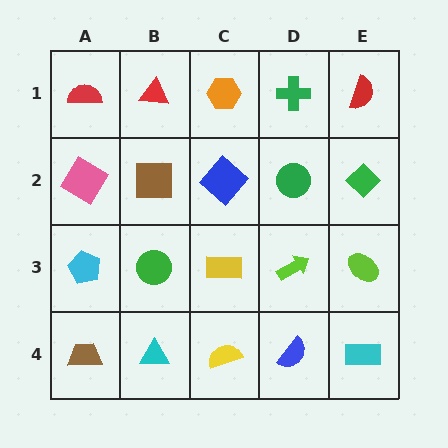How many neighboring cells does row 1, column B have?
3.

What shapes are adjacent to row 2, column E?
A red semicircle (row 1, column E), a lime ellipse (row 3, column E), a green circle (row 2, column D).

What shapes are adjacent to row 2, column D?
A green cross (row 1, column D), a lime arrow (row 3, column D), a blue diamond (row 2, column C), a green diamond (row 2, column E).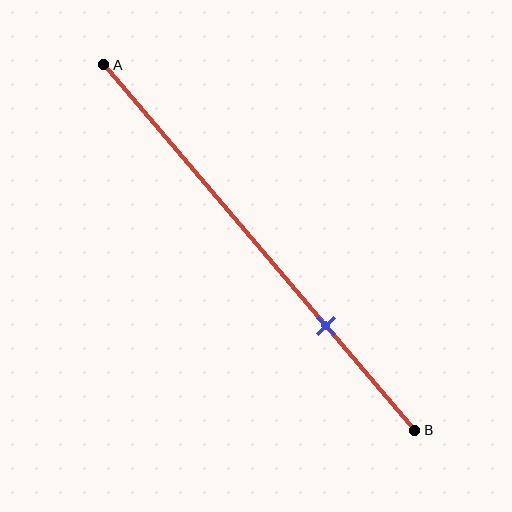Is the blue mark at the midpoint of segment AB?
No, the mark is at about 70% from A, not at the 50% midpoint.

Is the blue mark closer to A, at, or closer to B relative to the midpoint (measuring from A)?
The blue mark is closer to point B than the midpoint of segment AB.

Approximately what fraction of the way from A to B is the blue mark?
The blue mark is approximately 70% of the way from A to B.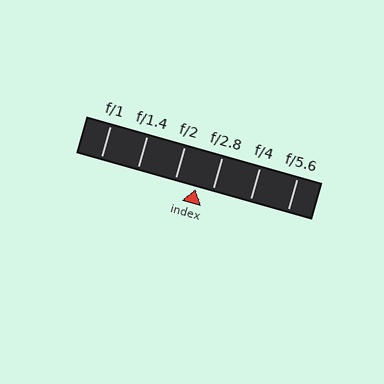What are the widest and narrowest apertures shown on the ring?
The widest aperture shown is f/1 and the narrowest is f/5.6.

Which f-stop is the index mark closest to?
The index mark is closest to f/2.8.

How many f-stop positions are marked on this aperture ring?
There are 6 f-stop positions marked.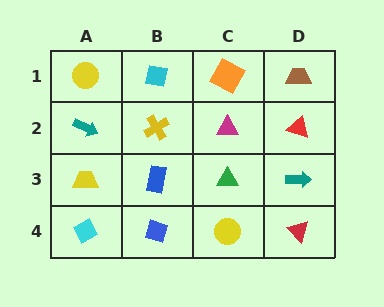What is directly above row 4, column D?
A teal arrow.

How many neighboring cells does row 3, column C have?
4.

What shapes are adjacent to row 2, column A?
A yellow circle (row 1, column A), a yellow trapezoid (row 3, column A), a yellow cross (row 2, column B).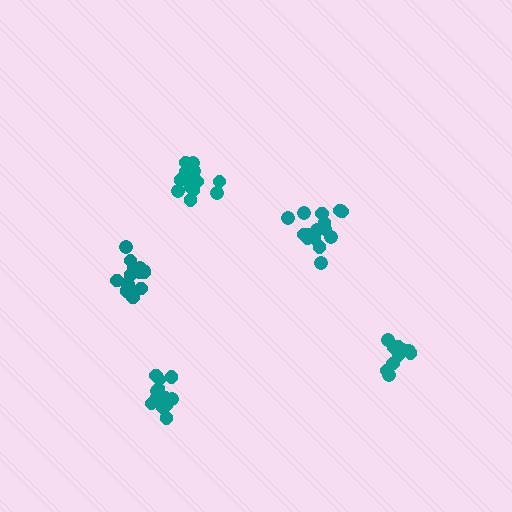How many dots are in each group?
Group 1: 13 dots, Group 2: 15 dots, Group 3: 15 dots, Group 4: 14 dots, Group 5: 10 dots (67 total).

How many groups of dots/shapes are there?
There are 5 groups.